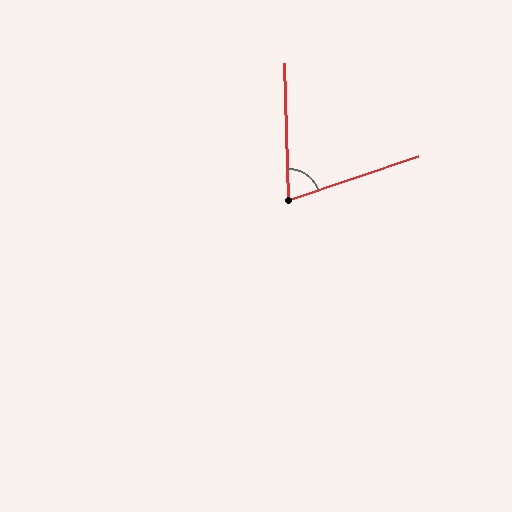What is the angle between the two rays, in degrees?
Approximately 73 degrees.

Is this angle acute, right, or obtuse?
It is acute.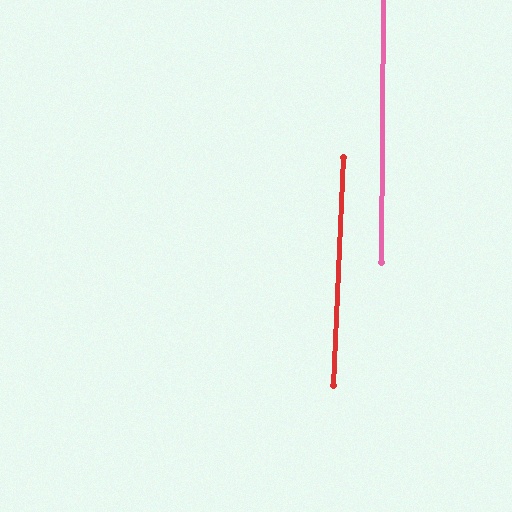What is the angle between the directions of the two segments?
Approximately 2 degrees.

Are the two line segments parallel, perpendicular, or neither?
Parallel — their directions differ by only 1.9°.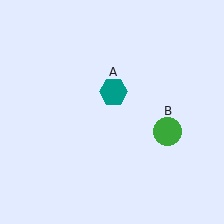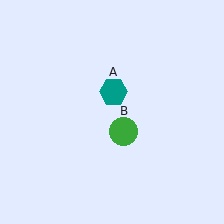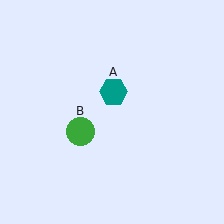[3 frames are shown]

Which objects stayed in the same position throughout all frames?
Teal hexagon (object A) remained stationary.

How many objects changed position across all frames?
1 object changed position: green circle (object B).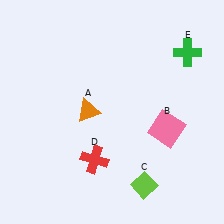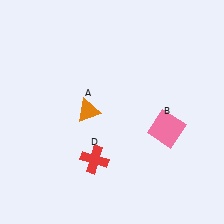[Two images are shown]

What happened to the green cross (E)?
The green cross (E) was removed in Image 2. It was in the top-right area of Image 1.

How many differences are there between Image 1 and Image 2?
There are 2 differences between the two images.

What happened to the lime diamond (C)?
The lime diamond (C) was removed in Image 2. It was in the bottom-right area of Image 1.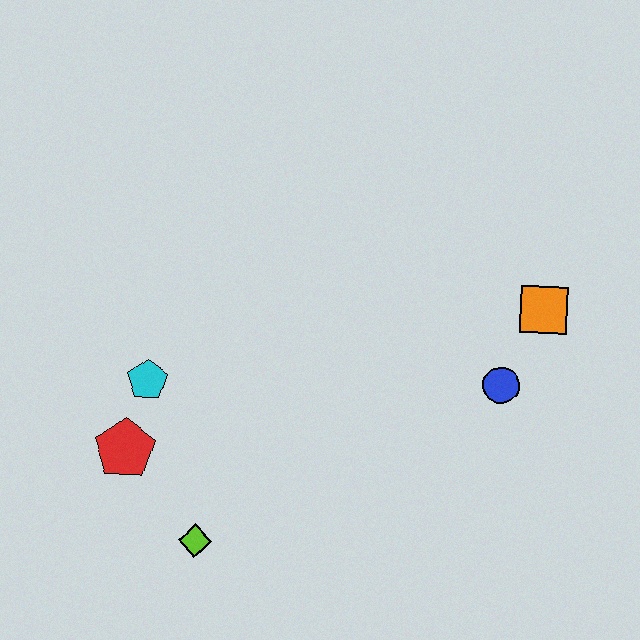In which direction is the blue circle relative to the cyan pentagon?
The blue circle is to the right of the cyan pentagon.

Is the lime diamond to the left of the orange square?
Yes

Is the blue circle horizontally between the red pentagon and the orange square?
Yes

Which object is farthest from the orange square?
The red pentagon is farthest from the orange square.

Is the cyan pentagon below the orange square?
Yes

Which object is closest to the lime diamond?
The red pentagon is closest to the lime diamond.